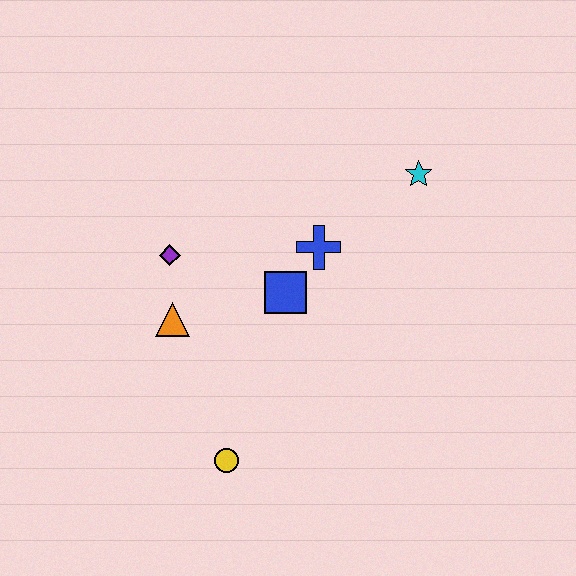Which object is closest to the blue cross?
The blue square is closest to the blue cross.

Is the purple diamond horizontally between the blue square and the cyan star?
No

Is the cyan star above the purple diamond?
Yes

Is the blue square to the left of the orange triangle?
No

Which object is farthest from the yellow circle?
The cyan star is farthest from the yellow circle.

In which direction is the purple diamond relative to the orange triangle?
The purple diamond is above the orange triangle.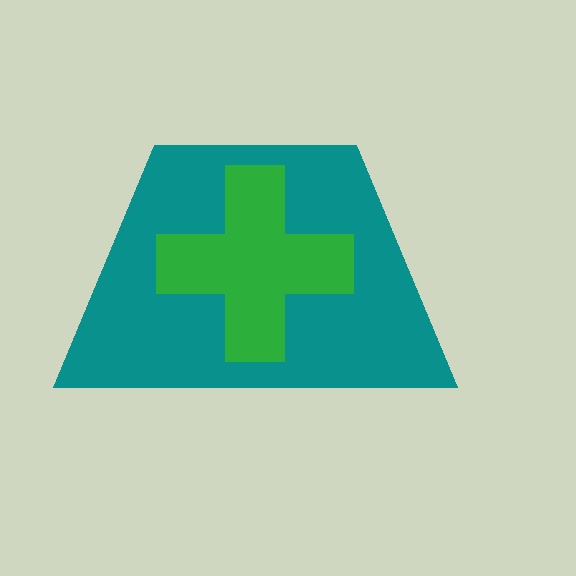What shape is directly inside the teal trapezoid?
The green cross.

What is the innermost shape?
The green cross.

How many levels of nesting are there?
2.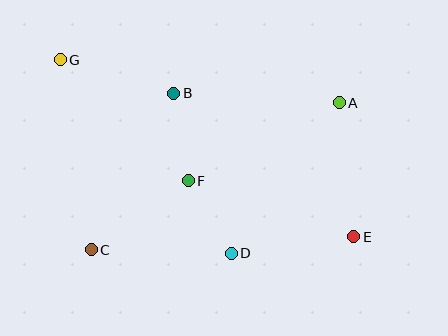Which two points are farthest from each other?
Points E and G are farthest from each other.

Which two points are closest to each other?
Points D and F are closest to each other.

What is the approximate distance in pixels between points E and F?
The distance between E and F is approximately 175 pixels.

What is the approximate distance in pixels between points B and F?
The distance between B and F is approximately 89 pixels.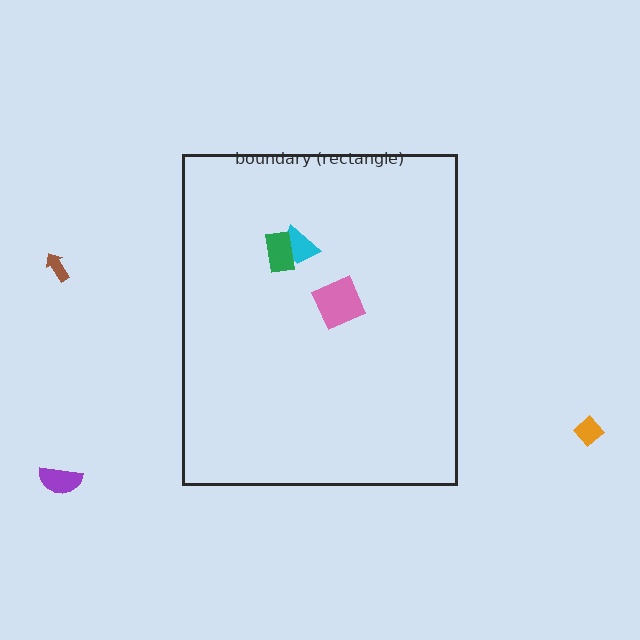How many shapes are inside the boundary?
3 inside, 3 outside.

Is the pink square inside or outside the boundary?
Inside.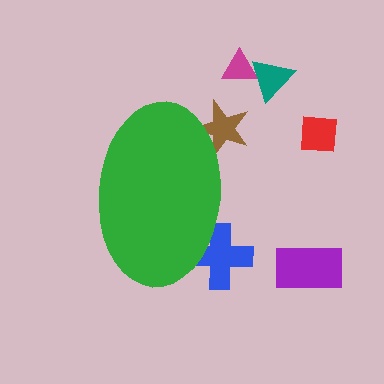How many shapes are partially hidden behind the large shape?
2 shapes are partially hidden.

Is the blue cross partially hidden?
Yes, the blue cross is partially hidden behind the green ellipse.